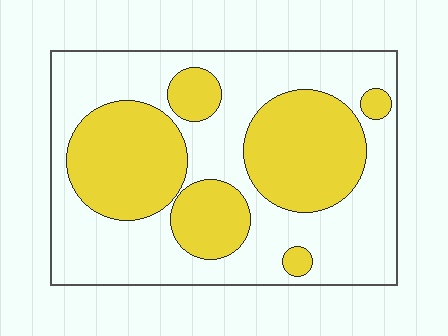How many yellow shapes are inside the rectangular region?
6.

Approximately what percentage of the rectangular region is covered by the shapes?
Approximately 40%.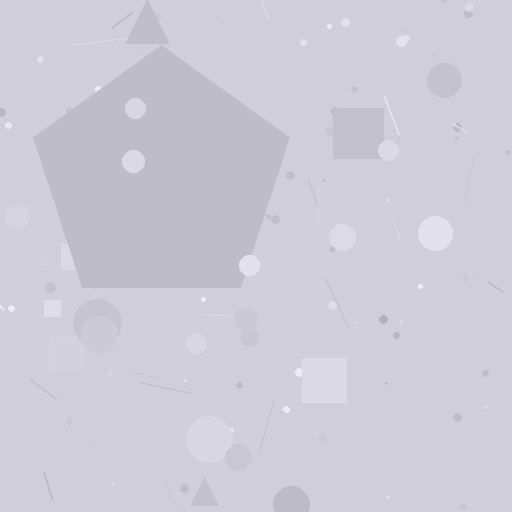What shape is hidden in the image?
A pentagon is hidden in the image.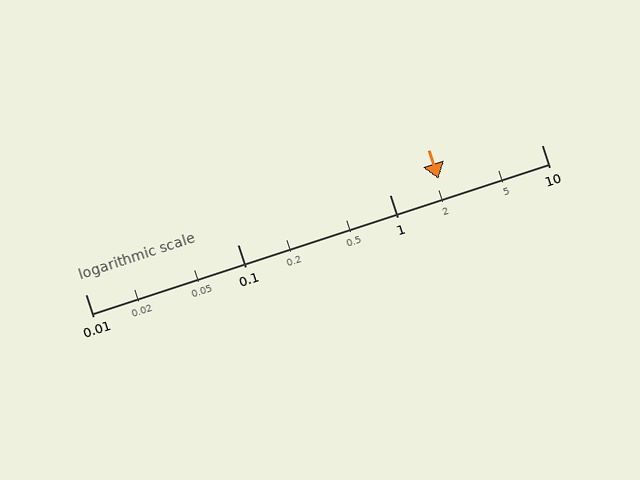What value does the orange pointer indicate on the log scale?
The pointer indicates approximately 2.1.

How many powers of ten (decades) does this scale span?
The scale spans 3 decades, from 0.01 to 10.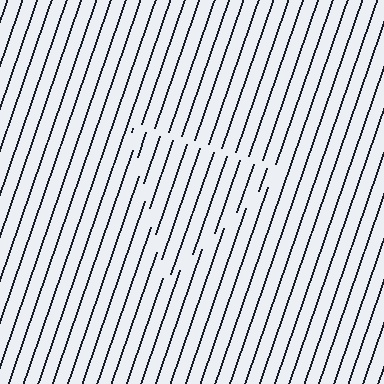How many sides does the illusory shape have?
3 sides — the line-ends trace a triangle.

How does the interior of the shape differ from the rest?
The interior of the shape contains the same grating, shifted by half a period — the contour is defined by the phase discontinuity where line-ends from the inner and outer gratings abut.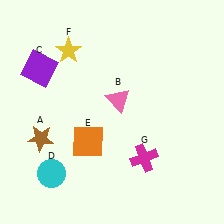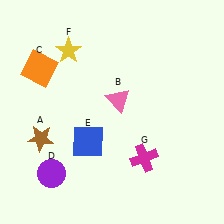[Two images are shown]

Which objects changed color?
C changed from purple to orange. D changed from cyan to purple. E changed from orange to blue.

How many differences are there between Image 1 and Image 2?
There are 3 differences between the two images.